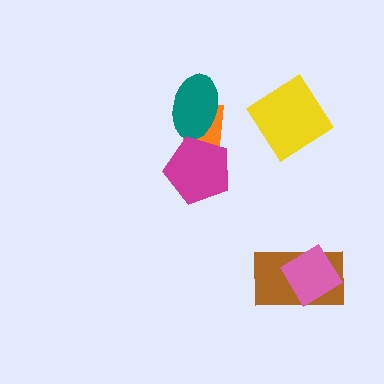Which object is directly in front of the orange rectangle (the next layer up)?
The teal ellipse is directly in front of the orange rectangle.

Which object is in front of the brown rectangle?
The pink diamond is in front of the brown rectangle.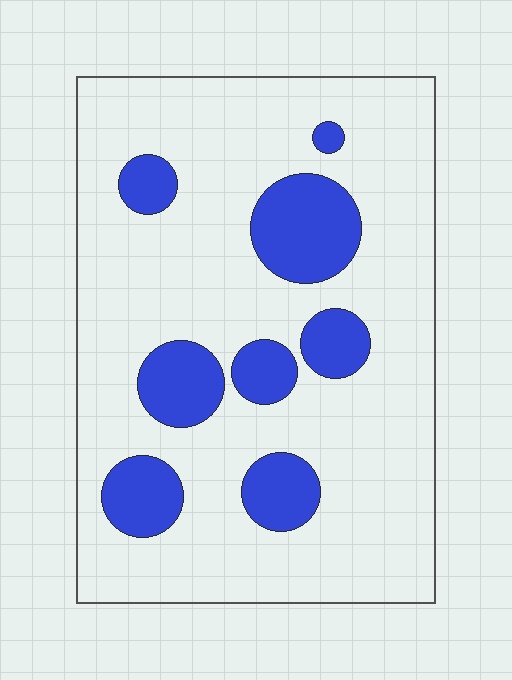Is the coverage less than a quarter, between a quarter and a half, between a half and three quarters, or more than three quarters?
Less than a quarter.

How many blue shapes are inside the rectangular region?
8.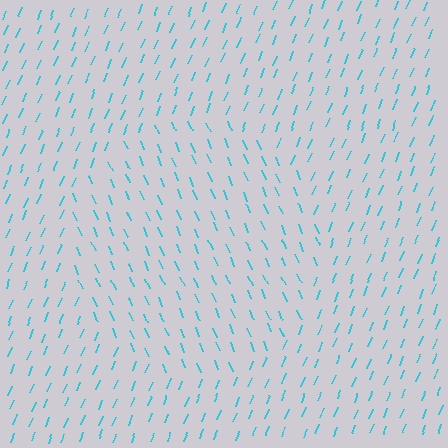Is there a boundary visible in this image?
Yes, there is a texture boundary formed by a change in line orientation.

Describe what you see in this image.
The image is filled with small cyan line segments. A circle region in the image has lines oriented differently from the surrounding lines, creating a visible texture boundary.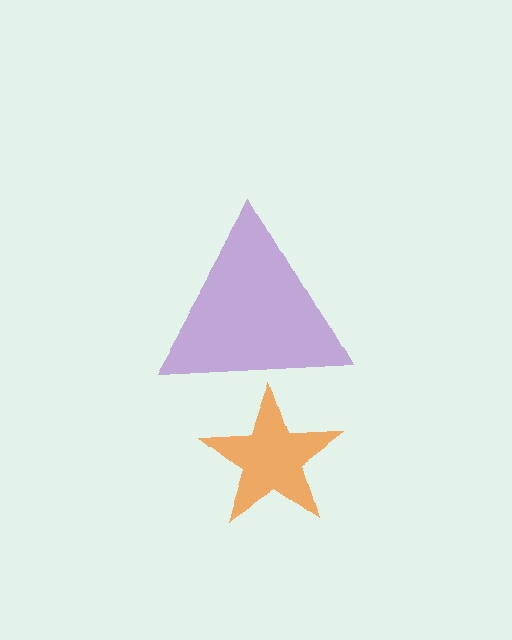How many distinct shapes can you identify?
There are 2 distinct shapes: an orange star, a purple triangle.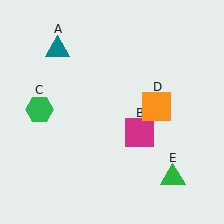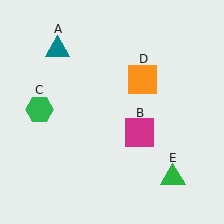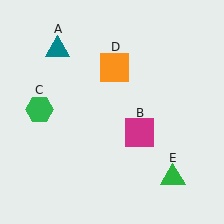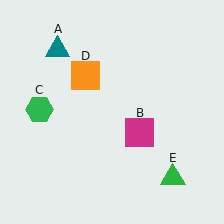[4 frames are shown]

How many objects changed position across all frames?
1 object changed position: orange square (object D).